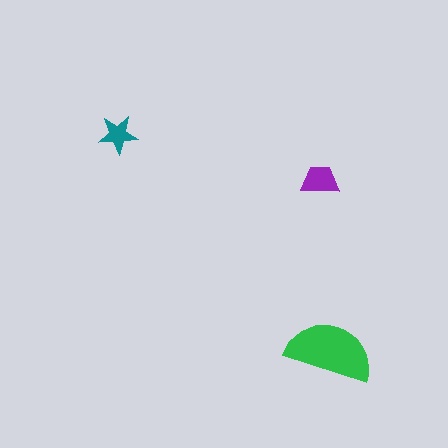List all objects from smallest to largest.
The teal star, the purple trapezoid, the green semicircle.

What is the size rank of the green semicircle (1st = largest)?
1st.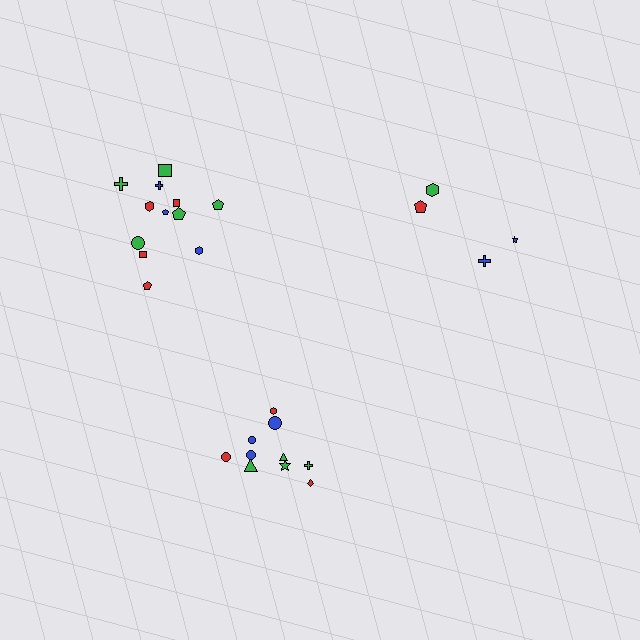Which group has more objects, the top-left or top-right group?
The top-left group.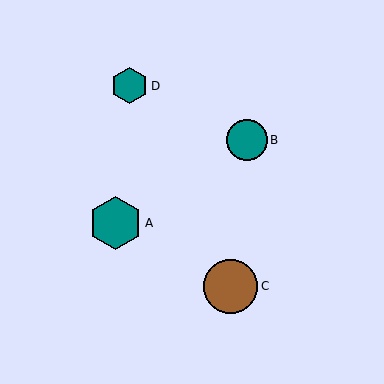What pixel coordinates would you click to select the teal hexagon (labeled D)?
Click at (130, 86) to select the teal hexagon D.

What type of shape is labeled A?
Shape A is a teal hexagon.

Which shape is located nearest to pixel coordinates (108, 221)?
The teal hexagon (labeled A) at (116, 223) is nearest to that location.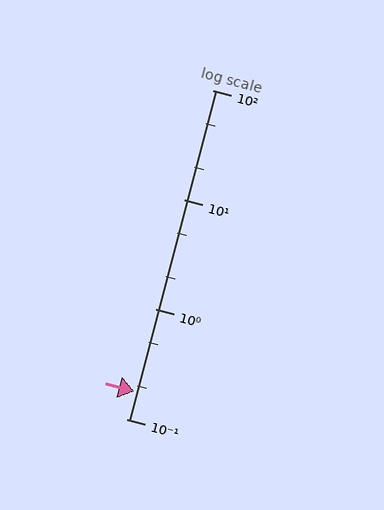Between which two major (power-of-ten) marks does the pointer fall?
The pointer is between 0.1 and 1.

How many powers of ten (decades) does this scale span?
The scale spans 3 decades, from 0.1 to 100.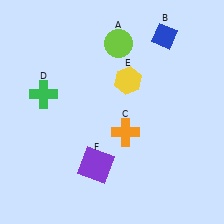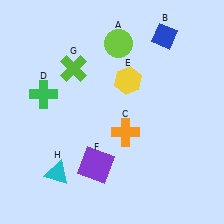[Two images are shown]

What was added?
A lime cross (G), a cyan triangle (H) were added in Image 2.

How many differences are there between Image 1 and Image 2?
There are 2 differences between the two images.